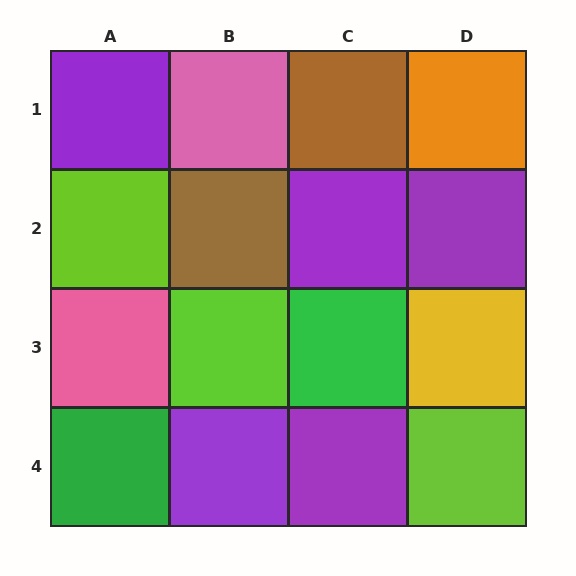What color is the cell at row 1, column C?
Brown.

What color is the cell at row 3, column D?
Yellow.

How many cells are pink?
2 cells are pink.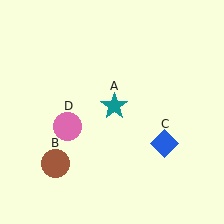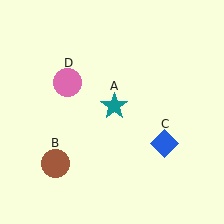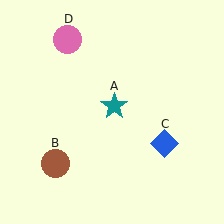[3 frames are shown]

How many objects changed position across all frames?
1 object changed position: pink circle (object D).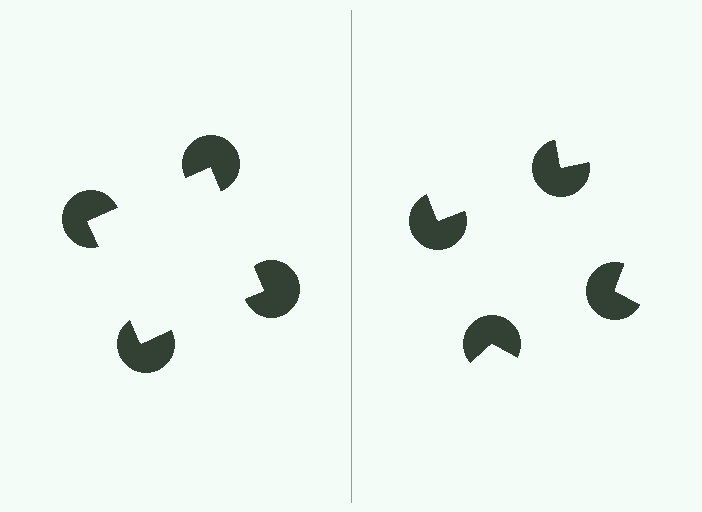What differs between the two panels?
The pac-man discs are positioned identically on both sides; only the wedge orientations differ. On the left they align to a square; on the right they are misaligned.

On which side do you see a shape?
An illusory square appears on the left side. On the right side the wedge cuts are rotated, so no coherent shape forms.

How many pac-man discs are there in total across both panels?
8 — 4 on each side.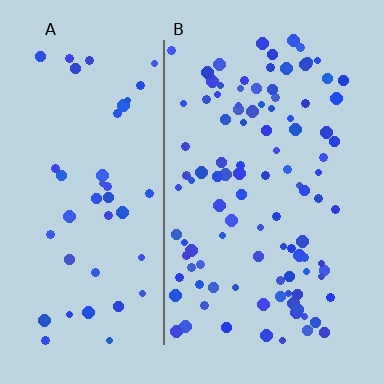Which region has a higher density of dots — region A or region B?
B (the right).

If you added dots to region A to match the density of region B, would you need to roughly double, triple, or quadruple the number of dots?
Approximately double.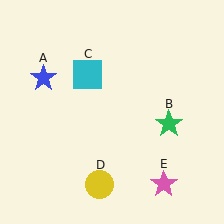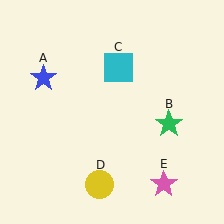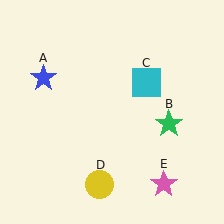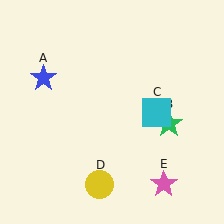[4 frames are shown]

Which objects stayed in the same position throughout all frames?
Blue star (object A) and green star (object B) and yellow circle (object D) and pink star (object E) remained stationary.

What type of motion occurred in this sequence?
The cyan square (object C) rotated clockwise around the center of the scene.